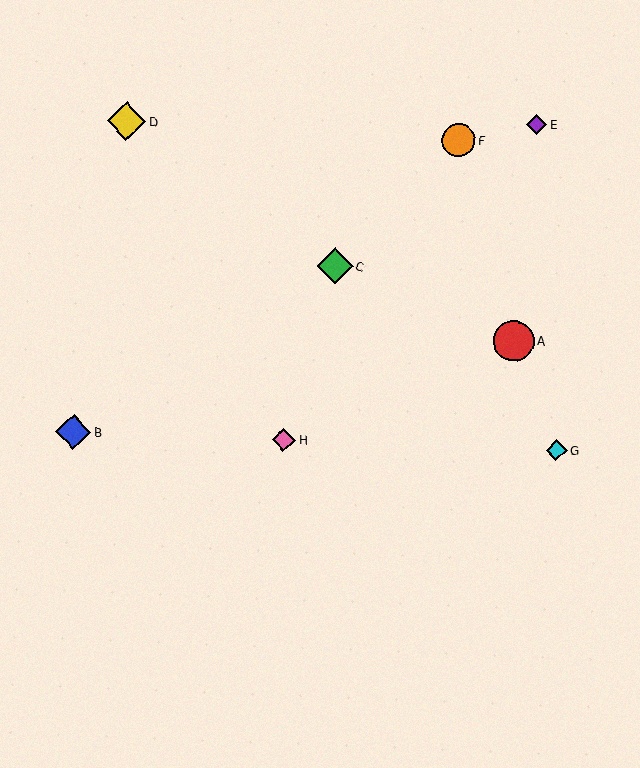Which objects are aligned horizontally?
Objects B, G, H are aligned horizontally.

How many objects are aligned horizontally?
3 objects (B, G, H) are aligned horizontally.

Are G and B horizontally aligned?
Yes, both are at y≈450.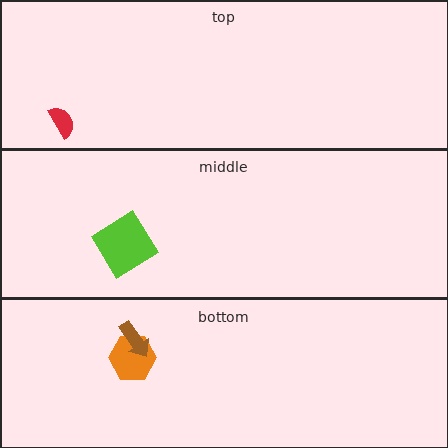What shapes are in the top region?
The red semicircle.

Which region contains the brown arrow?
The bottom region.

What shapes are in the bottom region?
The orange hexagon, the brown arrow.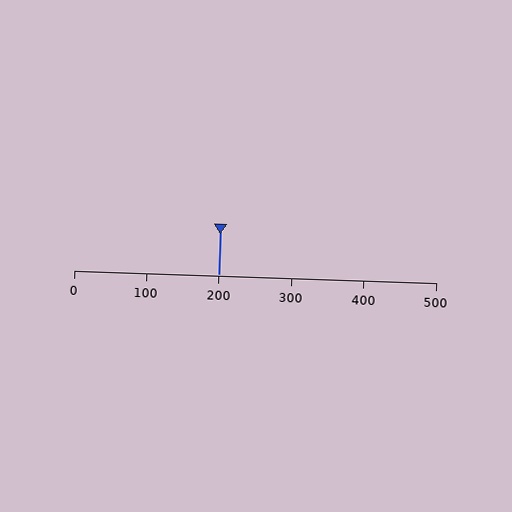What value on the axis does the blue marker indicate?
The marker indicates approximately 200.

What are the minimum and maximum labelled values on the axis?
The axis runs from 0 to 500.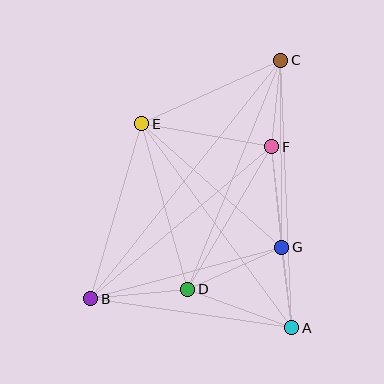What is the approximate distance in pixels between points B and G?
The distance between B and G is approximately 198 pixels.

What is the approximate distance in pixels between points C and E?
The distance between C and E is approximately 153 pixels.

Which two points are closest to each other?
Points A and G are closest to each other.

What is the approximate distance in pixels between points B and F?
The distance between B and F is approximately 236 pixels.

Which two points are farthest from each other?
Points B and C are farthest from each other.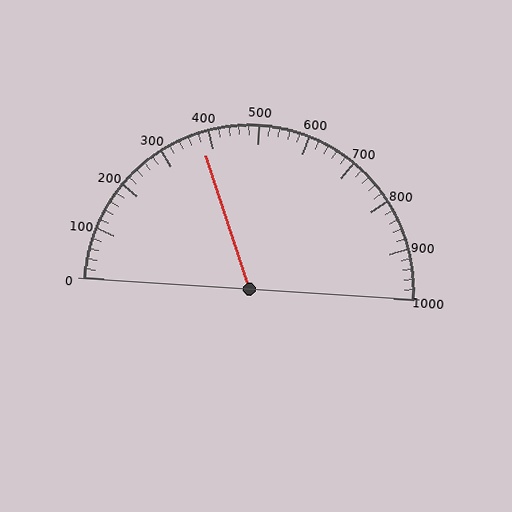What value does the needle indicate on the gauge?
The needle indicates approximately 380.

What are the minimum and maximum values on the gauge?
The gauge ranges from 0 to 1000.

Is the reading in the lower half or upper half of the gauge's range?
The reading is in the lower half of the range (0 to 1000).